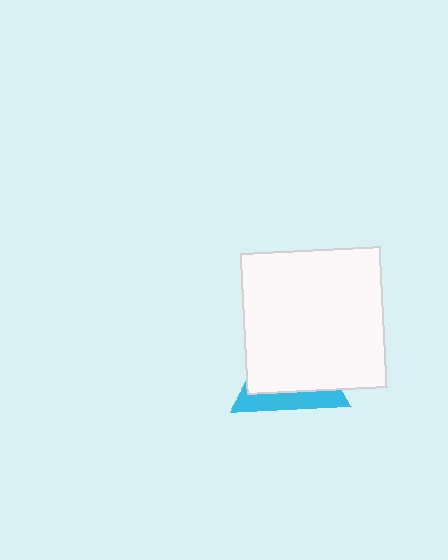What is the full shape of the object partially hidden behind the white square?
The partially hidden object is a cyan triangle.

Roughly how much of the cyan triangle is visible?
A small part of it is visible (roughly 32%).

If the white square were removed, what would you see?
You would see the complete cyan triangle.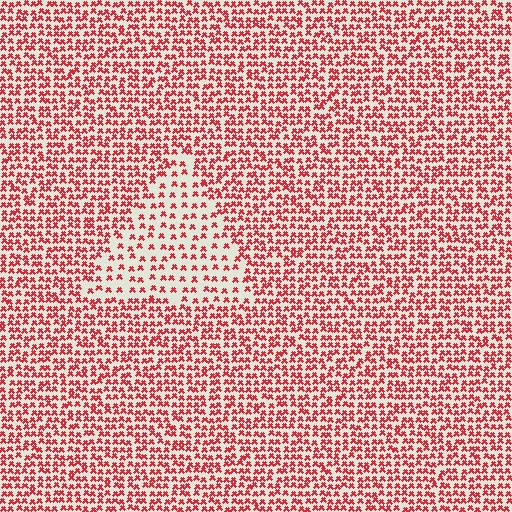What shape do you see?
I see a triangle.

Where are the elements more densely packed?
The elements are more densely packed outside the triangle boundary.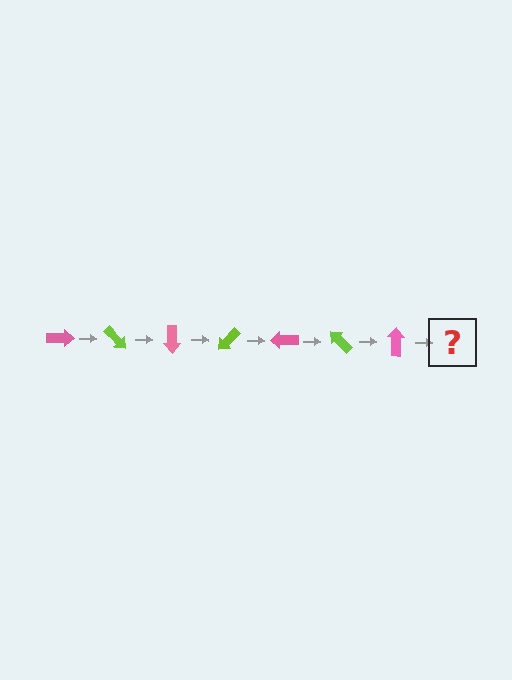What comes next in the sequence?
The next element should be a lime arrow, rotated 315 degrees from the start.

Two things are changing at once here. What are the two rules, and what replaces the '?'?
The two rules are that it rotates 45 degrees each step and the color cycles through pink and lime. The '?' should be a lime arrow, rotated 315 degrees from the start.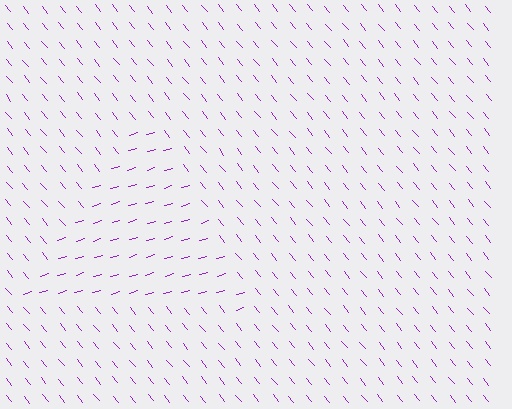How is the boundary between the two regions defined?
The boundary is defined purely by a change in line orientation (approximately 67 degrees difference). All lines are the same color and thickness.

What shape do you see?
I see a triangle.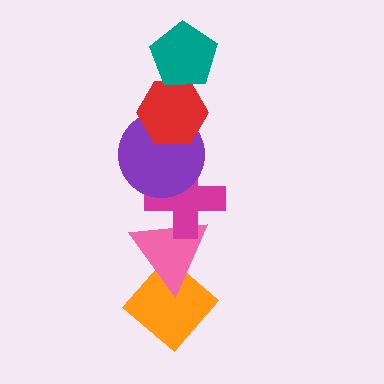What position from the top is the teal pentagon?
The teal pentagon is 1st from the top.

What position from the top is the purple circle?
The purple circle is 3rd from the top.